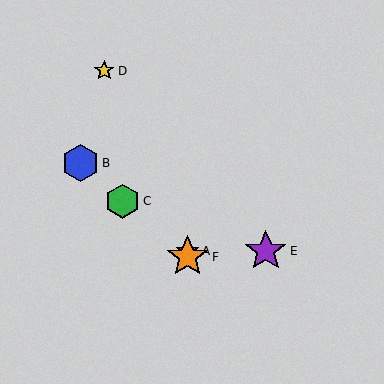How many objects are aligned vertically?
2 objects (A, F) are aligned vertically.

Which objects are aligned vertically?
Objects A, F are aligned vertically.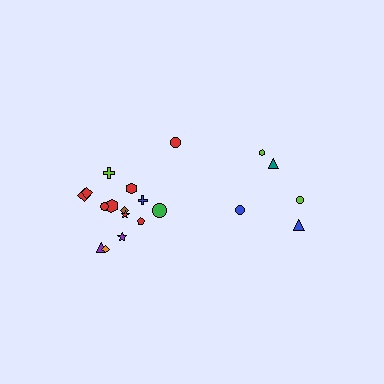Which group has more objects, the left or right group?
The left group.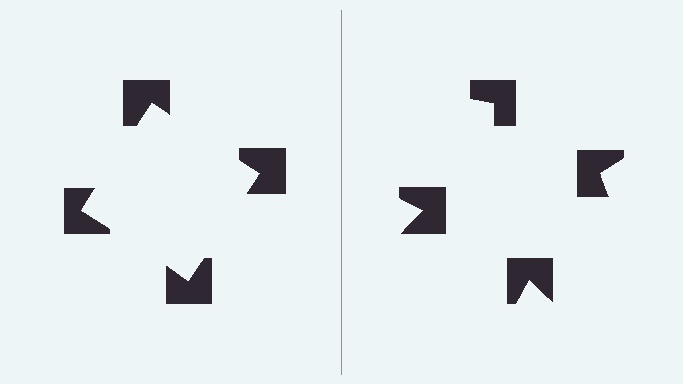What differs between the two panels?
The notched squares are positioned identically on both sides; only the wedge orientations differ. On the left they align to a square; on the right they are misaligned.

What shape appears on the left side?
An illusory square.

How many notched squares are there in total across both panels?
8 — 4 on each side.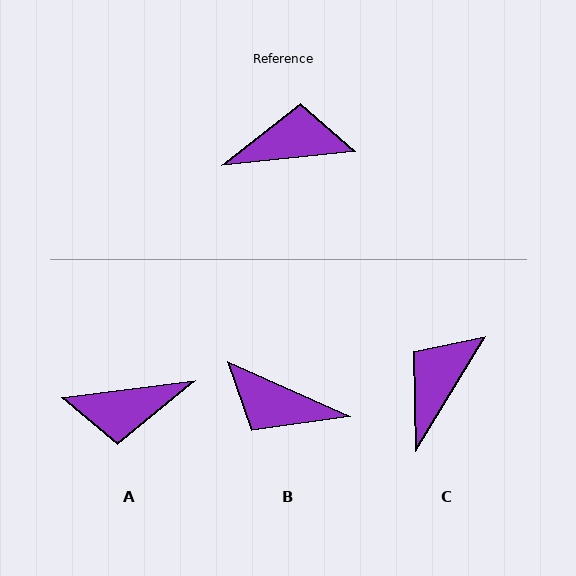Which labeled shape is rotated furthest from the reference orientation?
A, about 179 degrees away.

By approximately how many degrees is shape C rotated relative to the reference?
Approximately 53 degrees counter-clockwise.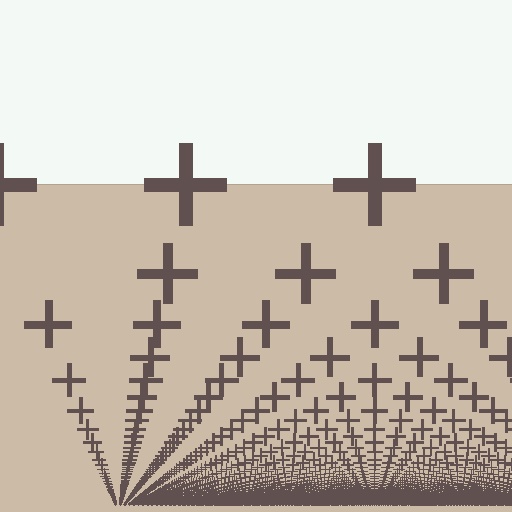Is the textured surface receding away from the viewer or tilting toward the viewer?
The surface appears to tilt toward the viewer. Texture elements get larger and sparser toward the top.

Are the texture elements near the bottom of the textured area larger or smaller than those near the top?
Smaller. The gradient is inverted — elements near the bottom are smaller and denser.